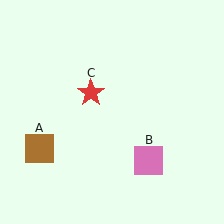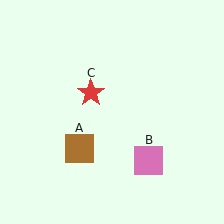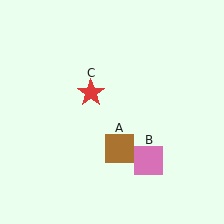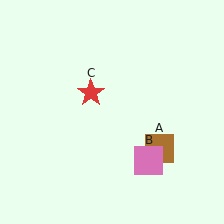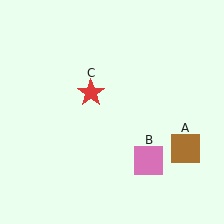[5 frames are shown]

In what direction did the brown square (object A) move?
The brown square (object A) moved right.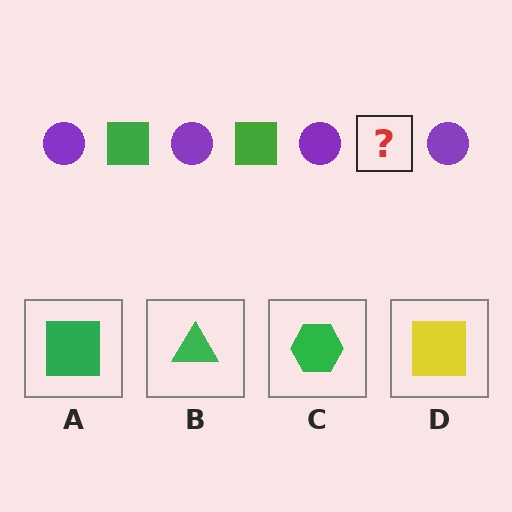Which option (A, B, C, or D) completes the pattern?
A.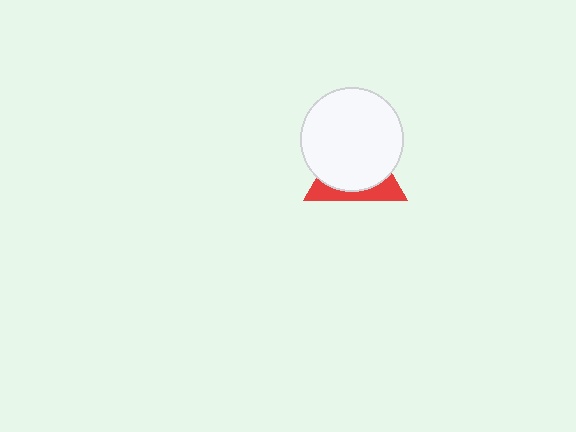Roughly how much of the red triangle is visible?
A small part of it is visible (roughly 31%).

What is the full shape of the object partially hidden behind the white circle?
The partially hidden object is a red triangle.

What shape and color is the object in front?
The object in front is a white circle.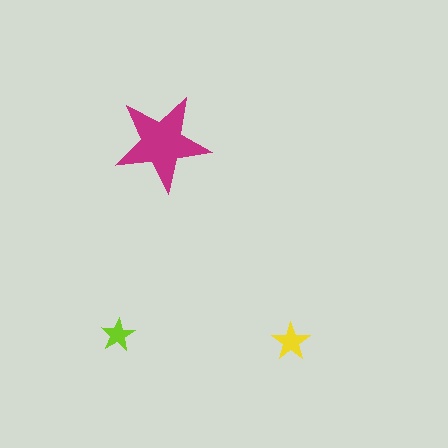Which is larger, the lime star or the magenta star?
The magenta one.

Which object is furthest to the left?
The lime star is leftmost.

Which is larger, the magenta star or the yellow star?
The magenta one.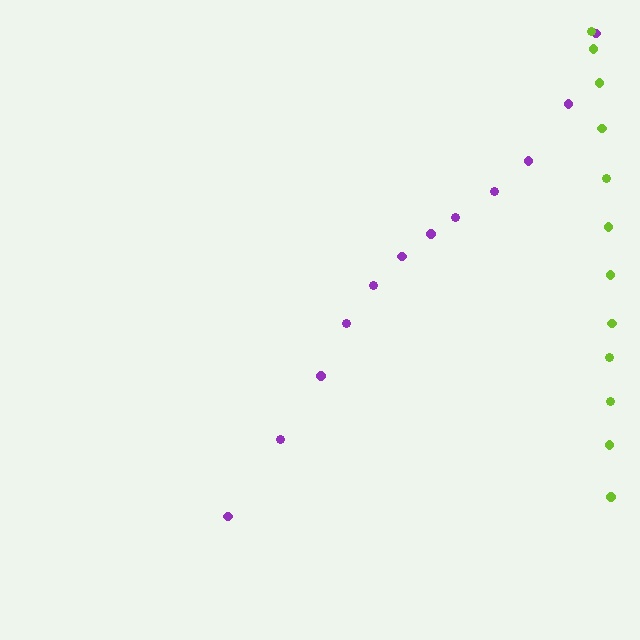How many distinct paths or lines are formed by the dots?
There are 2 distinct paths.